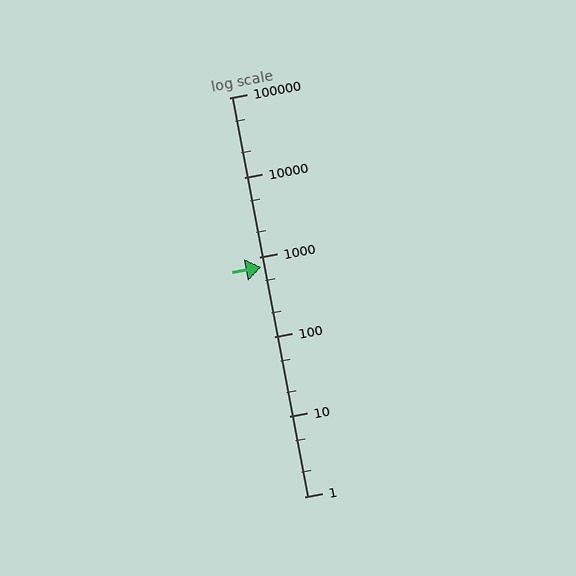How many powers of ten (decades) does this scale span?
The scale spans 5 decades, from 1 to 100000.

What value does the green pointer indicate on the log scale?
The pointer indicates approximately 750.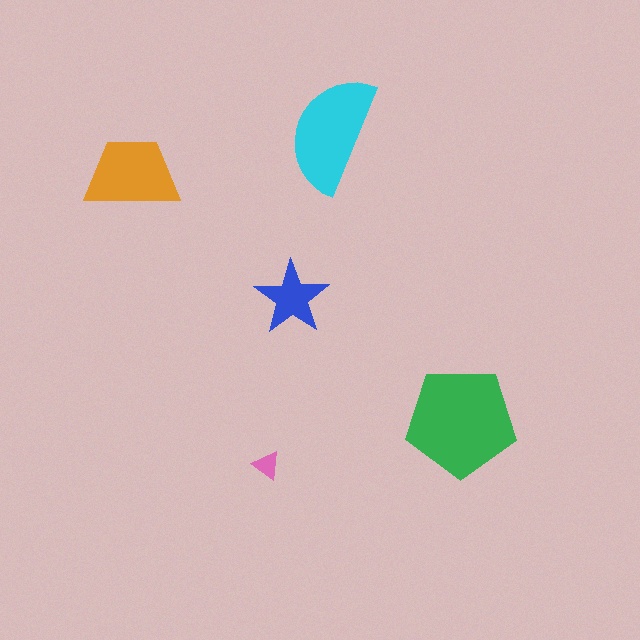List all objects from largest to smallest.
The green pentagon, the cyan semicircle, the orange trapezoid, the blue star, the pink triangle.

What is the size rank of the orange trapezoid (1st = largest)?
3rd.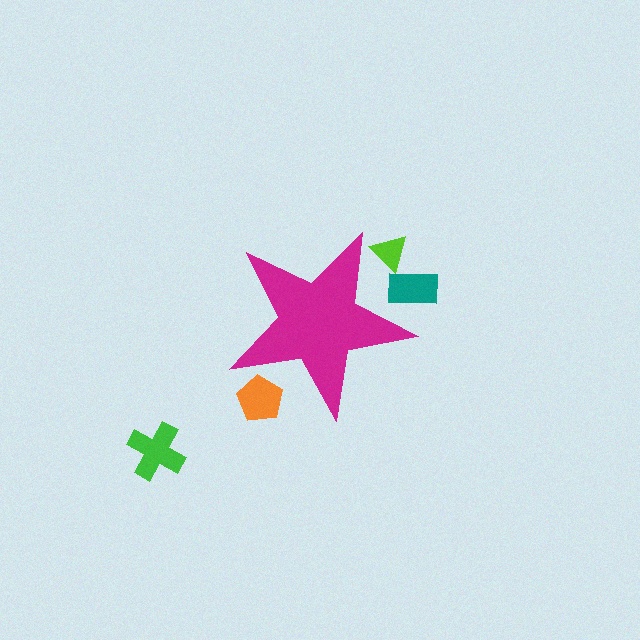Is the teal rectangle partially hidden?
Yes, the teal rectangle is partially hidden behind the magenta star.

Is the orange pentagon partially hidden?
Yes, the orange pentagon is partially hidden behind the magenta star.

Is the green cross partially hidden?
No, the green cross is fully visible.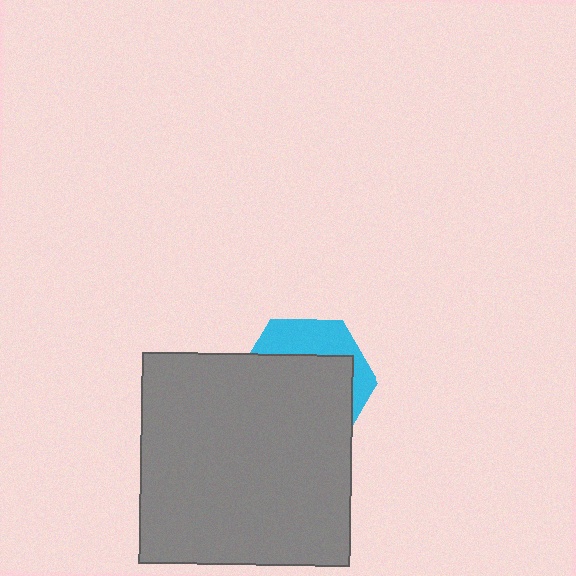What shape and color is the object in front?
The object in front is a gray square.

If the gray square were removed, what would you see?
You would see the complete cyan hexagon.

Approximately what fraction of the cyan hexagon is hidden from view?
Roughly 69% of the cyan hexagon is hidden behind the gray square.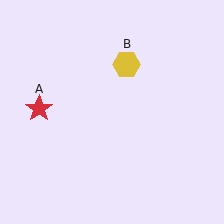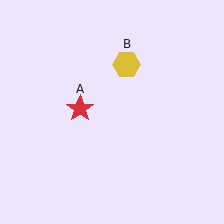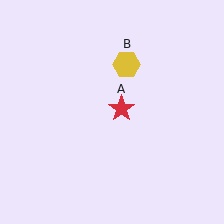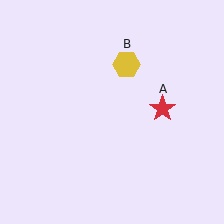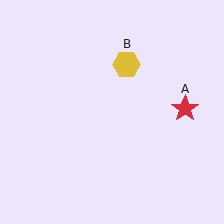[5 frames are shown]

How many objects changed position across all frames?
1 object changed position: red star (object A).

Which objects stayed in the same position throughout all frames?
Yellow hexagon (object B) remained stationary.